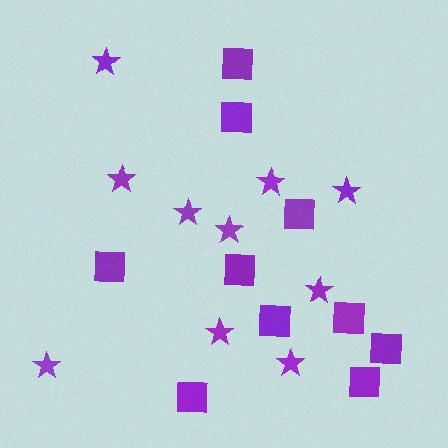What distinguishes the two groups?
There are 2 groups: one group of squares (10) and one group of stars (10).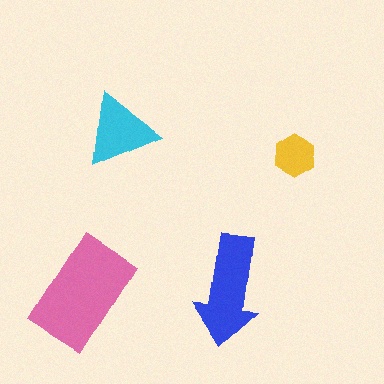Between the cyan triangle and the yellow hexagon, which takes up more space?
The cyan triangle.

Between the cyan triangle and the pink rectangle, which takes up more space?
The pink rectangle.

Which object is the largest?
The pink rectangle.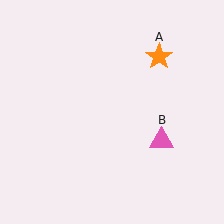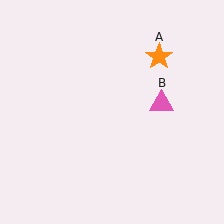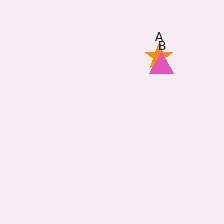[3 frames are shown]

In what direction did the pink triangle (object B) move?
The pink triangle (object B) moved up.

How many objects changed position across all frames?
1 object changed position: pink triangle (object B).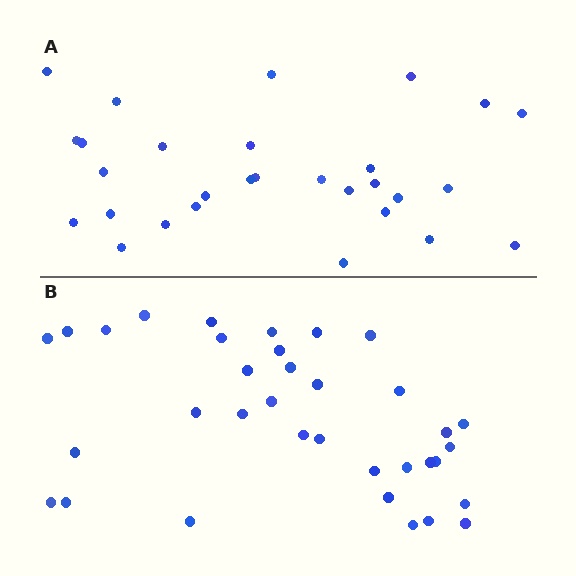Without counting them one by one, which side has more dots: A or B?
Region B (the bottom region) has more dots.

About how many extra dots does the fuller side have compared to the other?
Region B has about 6 more dots than region A.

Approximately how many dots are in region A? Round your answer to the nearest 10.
About 30 dots. (The exact count is 29, which rounds to 30.)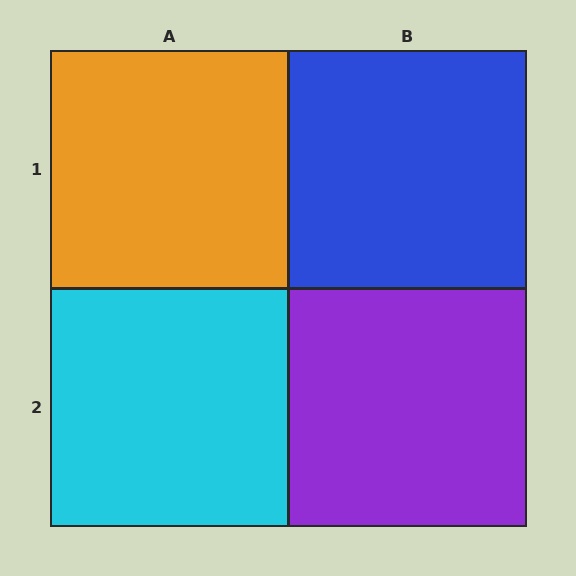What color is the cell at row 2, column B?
Purple.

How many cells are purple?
1 cell is purple.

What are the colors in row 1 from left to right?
Orange, blue.